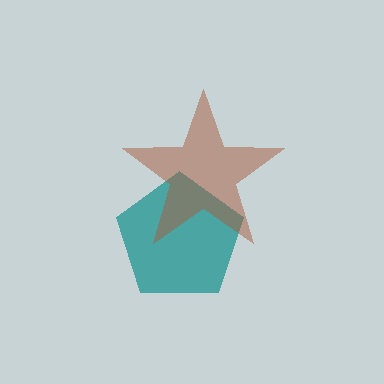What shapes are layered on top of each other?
The layered shapes are: a teal pentagon, a brown star.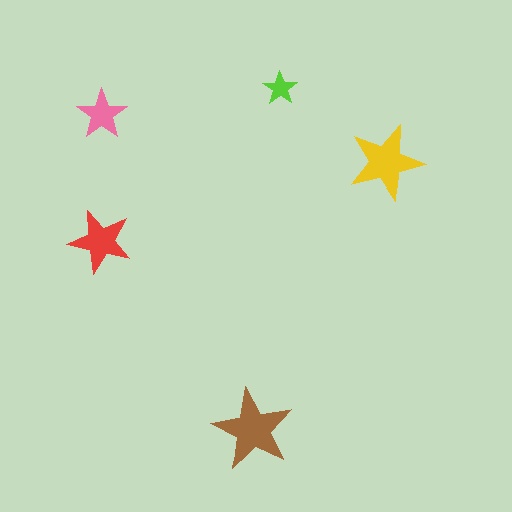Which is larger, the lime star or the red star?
The red one.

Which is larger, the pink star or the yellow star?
The yellow one.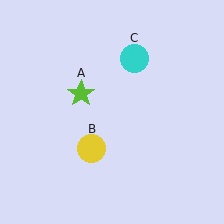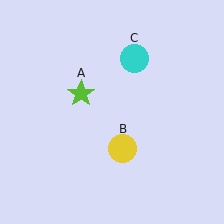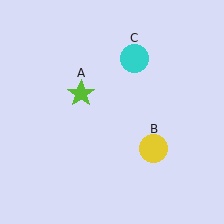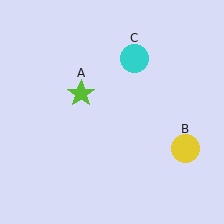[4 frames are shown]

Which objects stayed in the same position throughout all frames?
Lime star (object A) and cyan circle (object C) remained stationary.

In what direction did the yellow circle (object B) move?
The yellow circle (object B) moved right.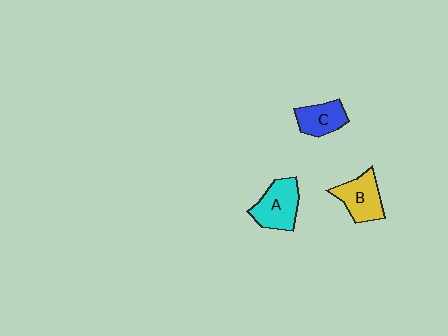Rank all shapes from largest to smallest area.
From largest to smallest: A (cyan), B (yellow), C (blue).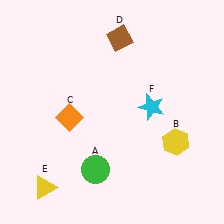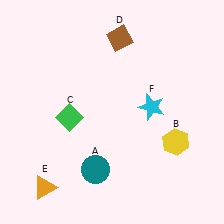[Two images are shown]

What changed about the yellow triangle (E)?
In Image 1, E is yellow. In Image 2, it changed to orange.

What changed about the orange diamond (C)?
In Image 1, C is orange. In Image 2, it changed to green.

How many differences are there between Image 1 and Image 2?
There are 3 differences between the two images.